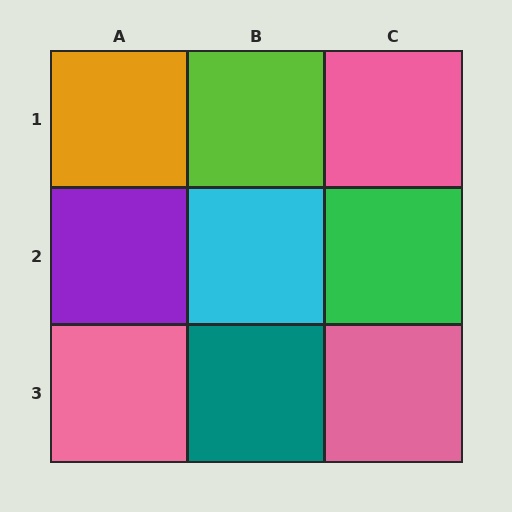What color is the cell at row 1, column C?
Pink.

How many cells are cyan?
1 cell is cyan.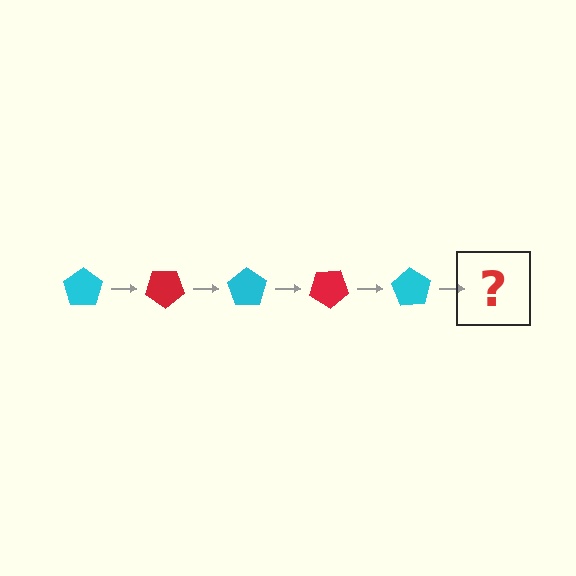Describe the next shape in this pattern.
It should be a red pentagon, rotated 175 degrees from the start.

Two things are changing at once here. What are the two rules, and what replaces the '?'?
The two rules are that it rotates 35 degrees each step and the color cycles through cyan and red. The '?' should be a red pentagon, rotated 175 degrees from the start.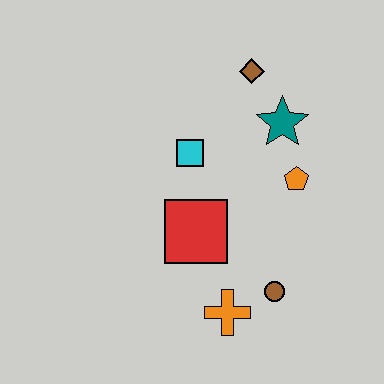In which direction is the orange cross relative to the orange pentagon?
The orange cross is below the orange pentagon.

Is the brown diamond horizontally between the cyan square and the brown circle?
Yes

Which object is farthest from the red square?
The brown diamond is farthest from the red square.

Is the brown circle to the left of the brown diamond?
No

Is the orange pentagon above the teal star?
No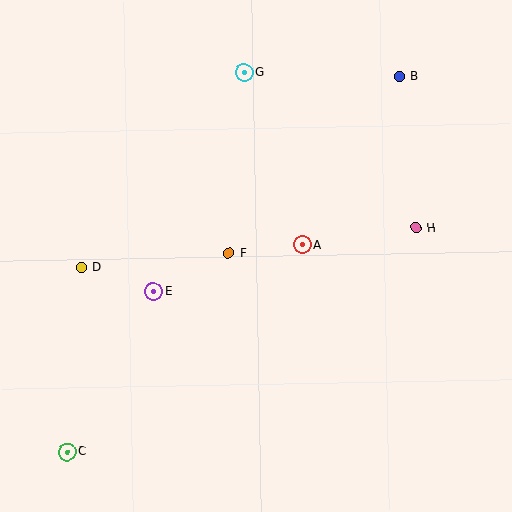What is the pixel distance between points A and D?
The distance between A and D is 222 pixels.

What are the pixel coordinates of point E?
Point E is at (153, 291).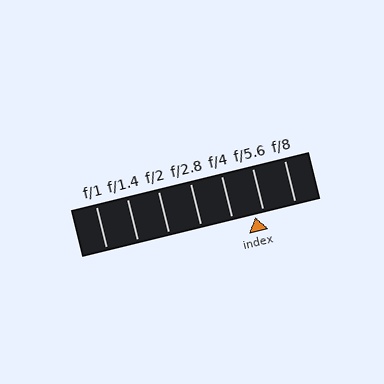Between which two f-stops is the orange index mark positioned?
The index mark is between f/4 and f/5.6.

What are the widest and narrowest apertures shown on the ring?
The widest aperture shown is f/1 and the narrowest is f/8.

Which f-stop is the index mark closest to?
The index mark is closest to f/5.6.